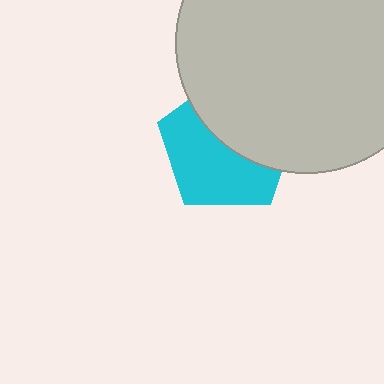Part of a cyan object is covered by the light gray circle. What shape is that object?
It is a pentagon.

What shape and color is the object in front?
The object in front is a light gray circle.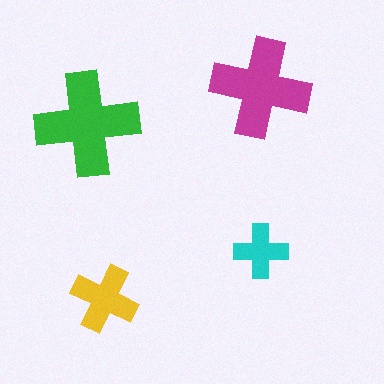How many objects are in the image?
There are 4 objects in the image.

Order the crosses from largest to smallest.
the green one, the magenta one, the yellow one, the cyan one.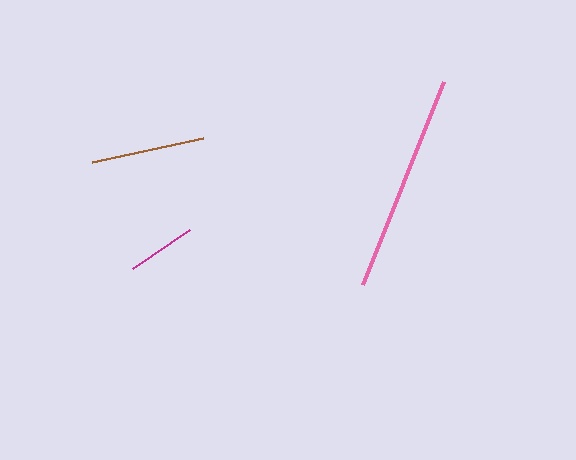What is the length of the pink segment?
The pink segment is approximately 218 pixels long.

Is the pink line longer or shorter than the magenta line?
The pink line is longer than the magenta line.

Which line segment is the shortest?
The magenta line is the shortest at approximately 69 pixels.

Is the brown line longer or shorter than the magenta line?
The brown line is longer than the magenta line.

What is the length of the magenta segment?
The magenta segment is approximately 69 pixels long.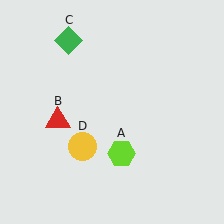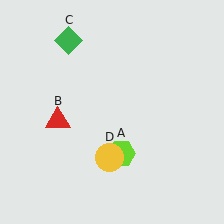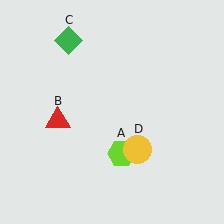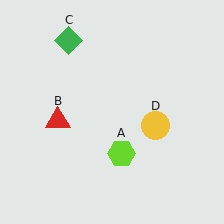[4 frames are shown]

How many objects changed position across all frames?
1 object changed position: yellow circle (object D).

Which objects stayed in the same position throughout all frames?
Lime hexagon (object A) and red triangle (object B) and green diamond (object C) remained stationary.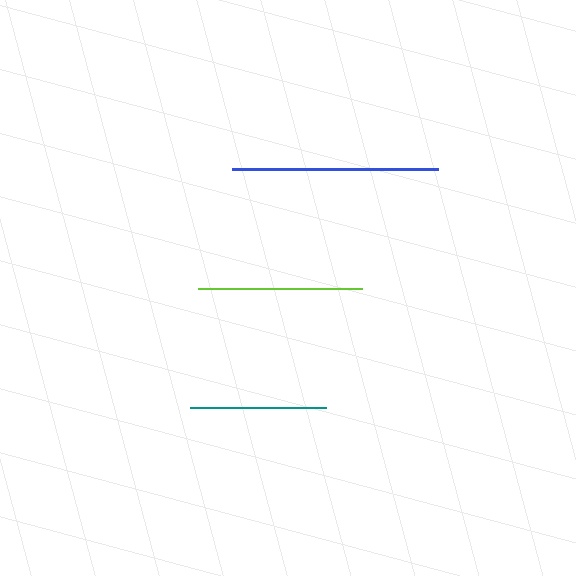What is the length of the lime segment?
The lime segment is approximately 164 pixels long.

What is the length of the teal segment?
The teal segment is approximately 136 pixels long.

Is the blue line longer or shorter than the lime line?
The blue line is longer than the lime line.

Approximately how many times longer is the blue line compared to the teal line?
The blue line is approximately 1.5 times the length of the teal line.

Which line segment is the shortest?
The teal line is the shortest at approximately 136 pixels.